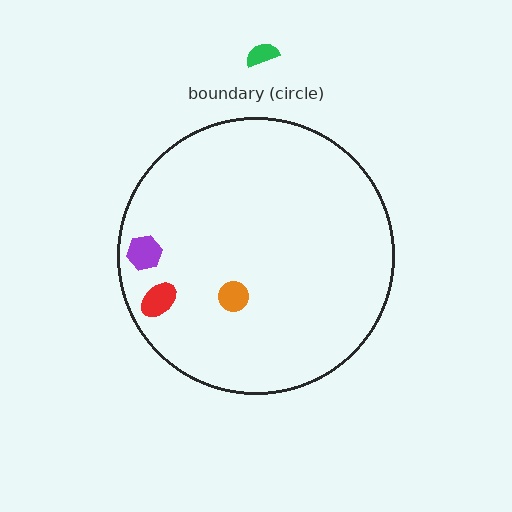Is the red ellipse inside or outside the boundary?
Inside.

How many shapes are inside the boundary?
3 inside, 1 outside.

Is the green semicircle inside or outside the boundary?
Outside.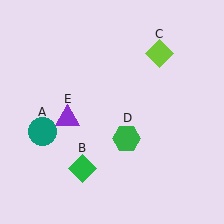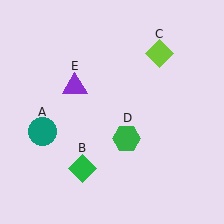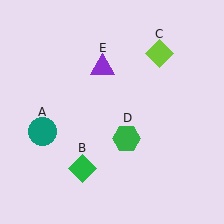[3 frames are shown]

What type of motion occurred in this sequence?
The purple triangle (object E) rotated clockwise around the center of the scene.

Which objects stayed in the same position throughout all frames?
Teal circle (object A) and green diamond (object B) and lime diamond (object C) and green hexagon (object D) remained stationary.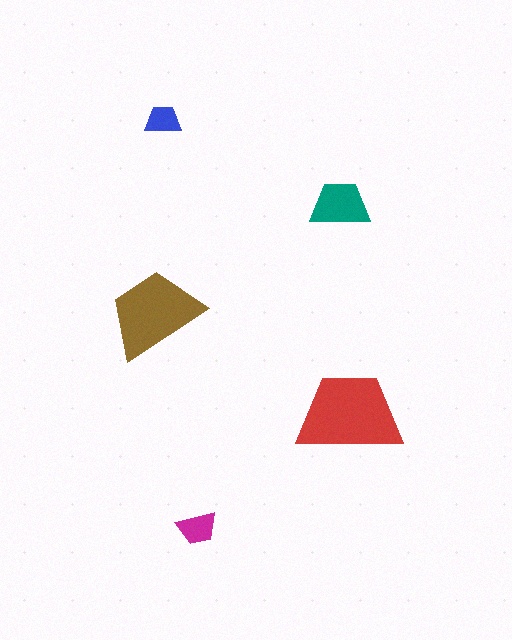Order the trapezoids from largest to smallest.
the red one, the brown one, the teal one, the magenta one, the blue one.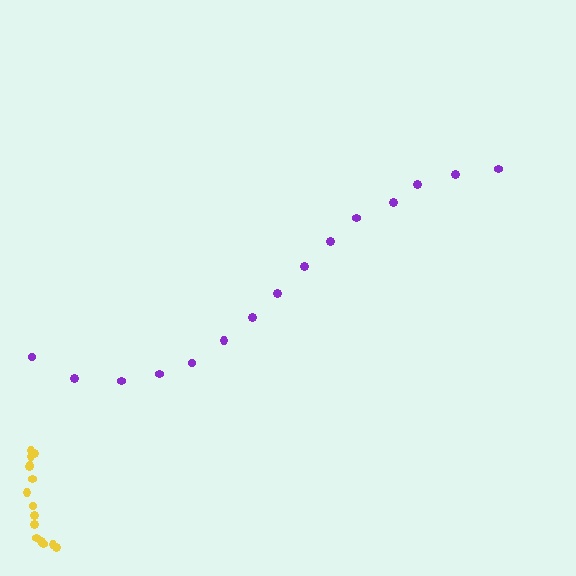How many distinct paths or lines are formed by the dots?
There are 2 distinct paths.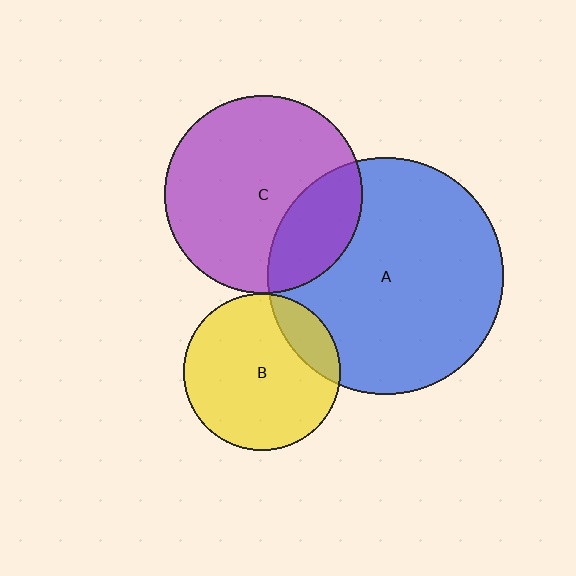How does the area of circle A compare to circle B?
Approximately 2.3 times.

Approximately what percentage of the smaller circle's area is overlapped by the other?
Approximately 15%.